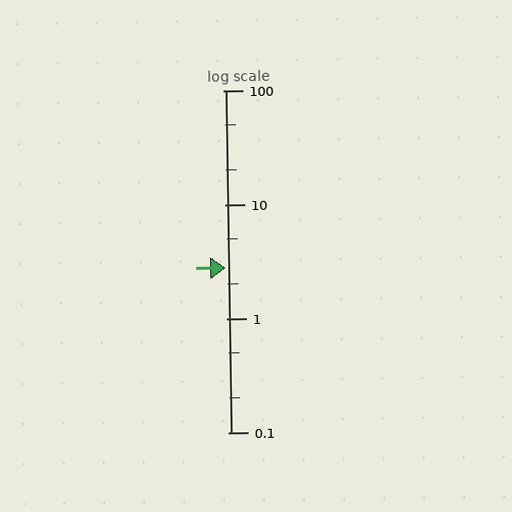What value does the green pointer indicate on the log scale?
The pointer indicates approximately 2.8.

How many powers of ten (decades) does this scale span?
The scale spans 3 decades, from 0.1 to 100.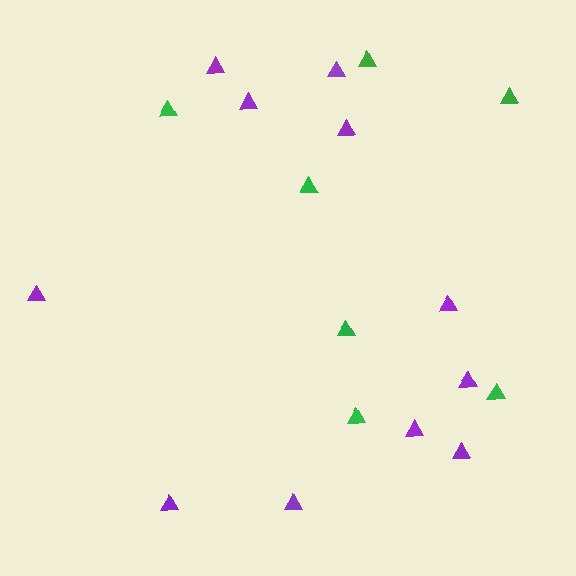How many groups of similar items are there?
There are 2 groups: one group of green triangles (7) and one group of purple triangles (11).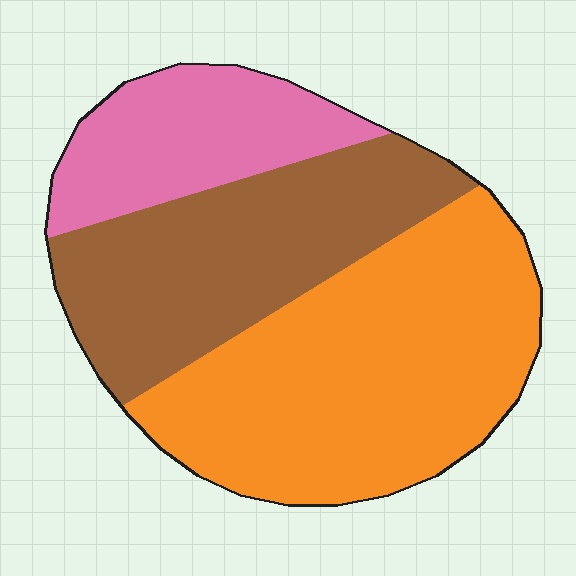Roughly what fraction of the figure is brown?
Brown takes up about one third (1/3) of the figure.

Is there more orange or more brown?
Orange.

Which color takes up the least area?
Pink, at roughly 20%.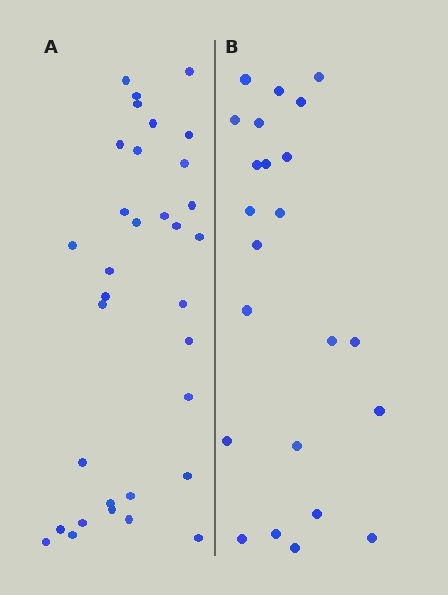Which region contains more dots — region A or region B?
Region A (the left region) has more dots.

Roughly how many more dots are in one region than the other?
Region A has roughly 10 or so more dots than region B.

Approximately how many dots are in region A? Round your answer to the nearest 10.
About 30 dots. (The exact count is 33, which rounds to 30.)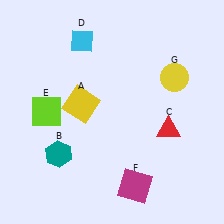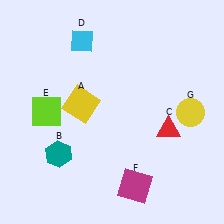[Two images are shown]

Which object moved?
The yellow circle (G) moved down.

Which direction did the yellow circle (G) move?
The yellow circle (G) moved down.